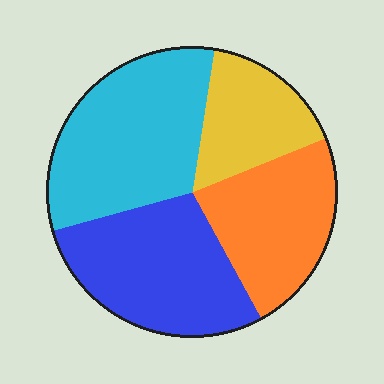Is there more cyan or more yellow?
Cyan.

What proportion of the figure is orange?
Orange covers 23% of the figure.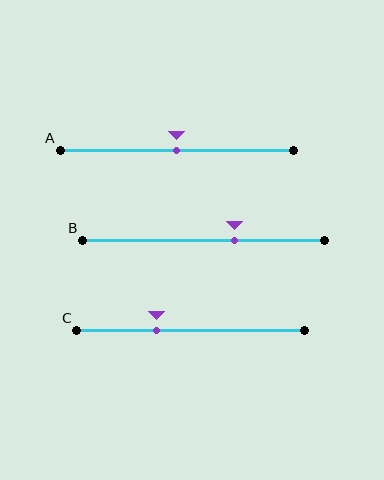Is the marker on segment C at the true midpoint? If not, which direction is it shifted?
No, the marker on segment C is shifted to the left by about 15% of the segment length.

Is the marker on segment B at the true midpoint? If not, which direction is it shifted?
No, the marker on segment B is shifted to the right by about 13% of the segment length.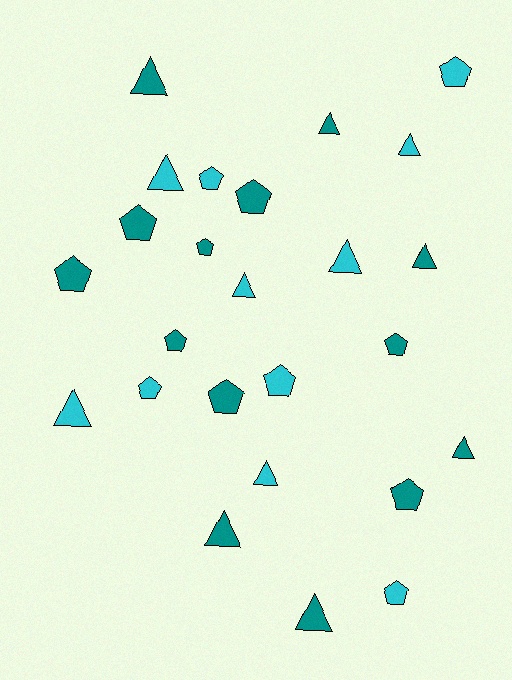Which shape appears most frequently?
Pentagon, with 13 objects.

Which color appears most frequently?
Teal, with 14 objects.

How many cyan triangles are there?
There are 6 cyan triangles.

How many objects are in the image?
There are 25 objects.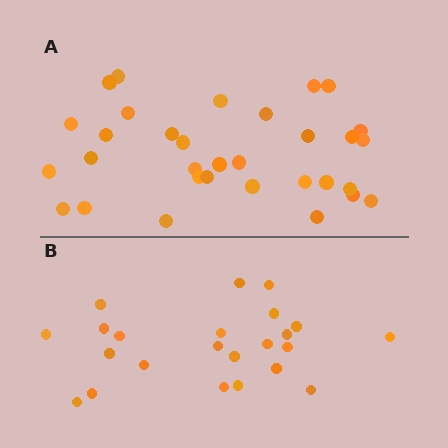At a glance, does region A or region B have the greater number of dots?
Region A (the top region) has more dots.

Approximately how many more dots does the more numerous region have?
Region A has roughly 8 or so more dots than region B.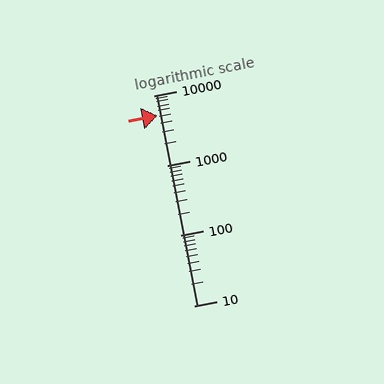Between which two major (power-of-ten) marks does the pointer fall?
The pointer is between 1000 and 10000.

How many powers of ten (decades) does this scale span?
The scale spans 3 decades, from 10 to 10000.